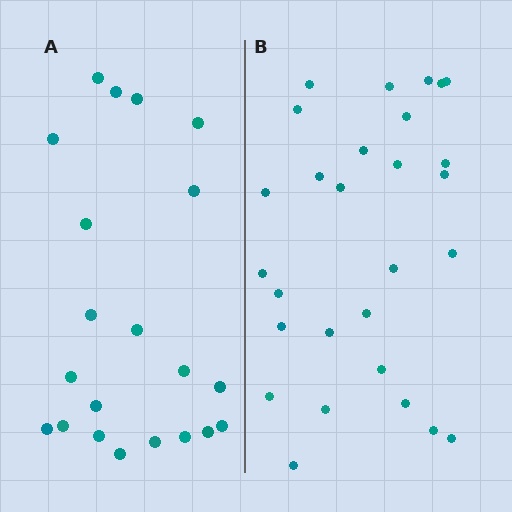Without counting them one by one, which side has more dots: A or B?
Region B (the right region) has more dots.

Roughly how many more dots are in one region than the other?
Region B has roughly 8 or so more dots than region A.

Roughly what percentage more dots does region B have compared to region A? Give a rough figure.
About 35% more.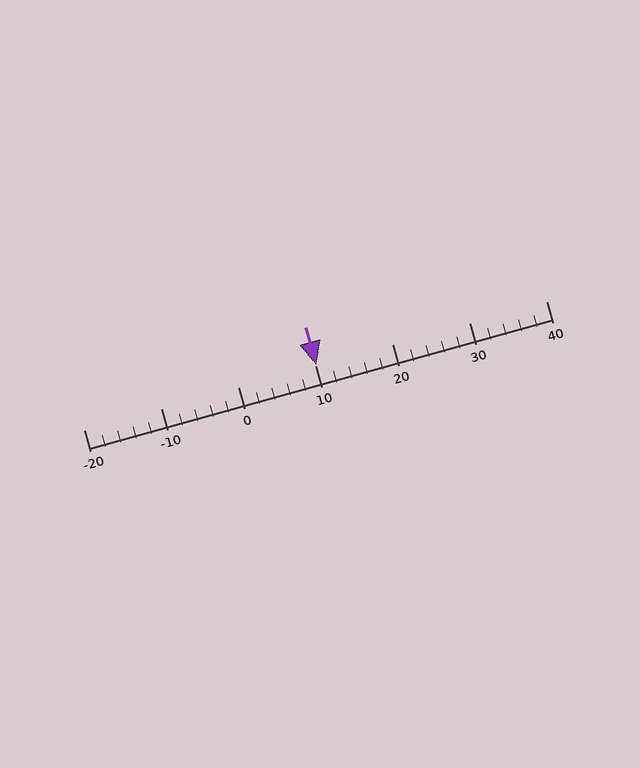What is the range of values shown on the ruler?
The ruler shows values from -20 to 40.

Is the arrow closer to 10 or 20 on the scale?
The arrow is closer to 10.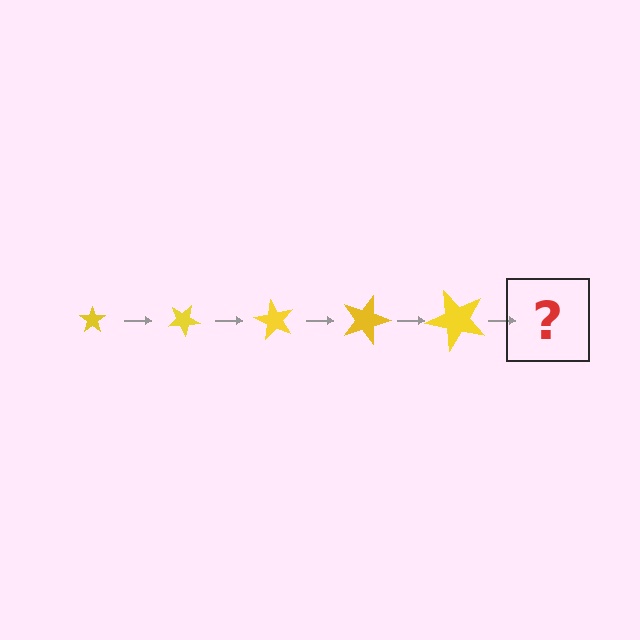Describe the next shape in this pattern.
It should be a star, larger than the previous one and rotated 150 degrees from the start.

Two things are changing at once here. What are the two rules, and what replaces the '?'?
The two rules are that the star grows larger each step and it rotates 30 degrees each step. The '?' should be a star, larger than the previous one and rotated 150 degrees from the start.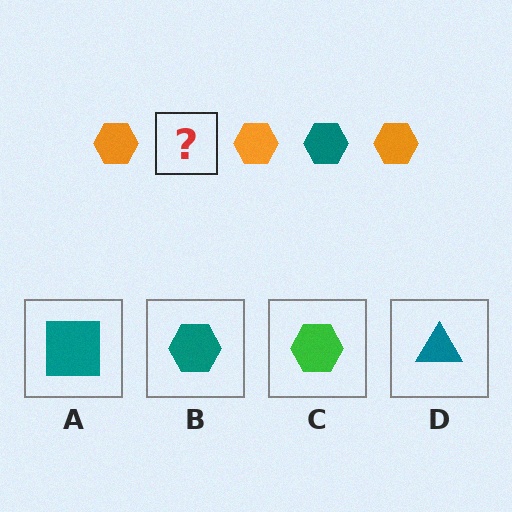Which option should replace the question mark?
Option B.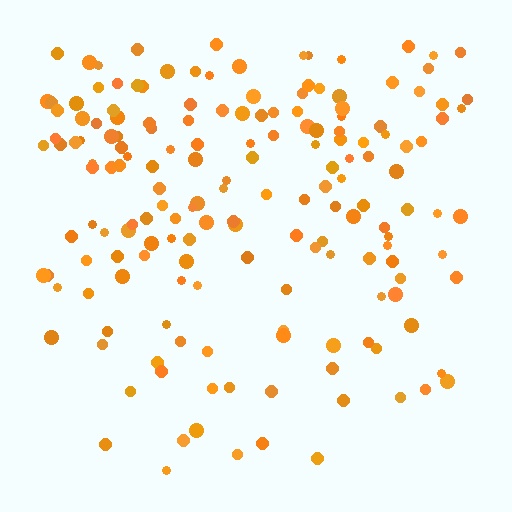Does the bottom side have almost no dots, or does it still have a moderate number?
Still a moderate number, just noticeably fewer than the top.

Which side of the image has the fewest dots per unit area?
The bottom.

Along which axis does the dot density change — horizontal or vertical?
Vertical.